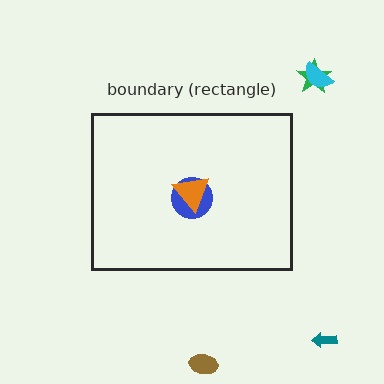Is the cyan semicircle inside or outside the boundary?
Outside.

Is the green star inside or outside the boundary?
Outside.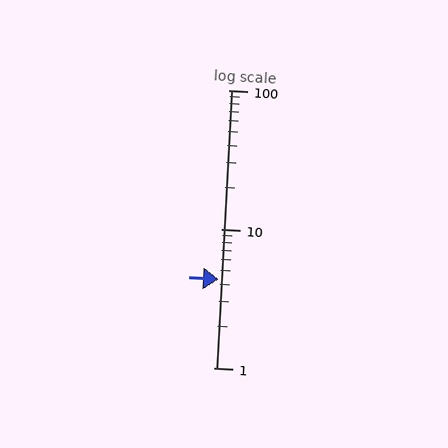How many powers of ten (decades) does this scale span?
The scale spans 2 decades, from 1 to 100.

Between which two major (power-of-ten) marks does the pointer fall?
The pointer is between 1 and 10.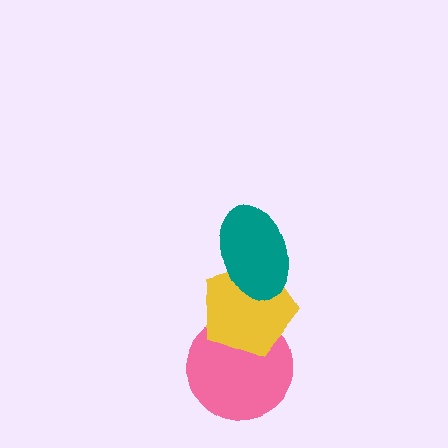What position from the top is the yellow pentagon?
The yellow pentagon is 2nd from the top.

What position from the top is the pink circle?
The pink circle is 3rd from the top.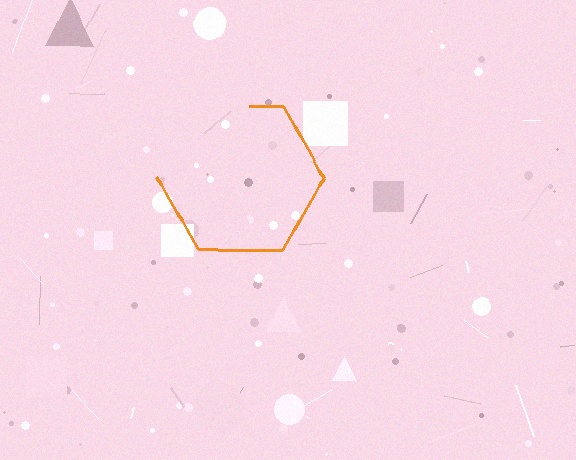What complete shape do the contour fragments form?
The contour fragments form a hexagon.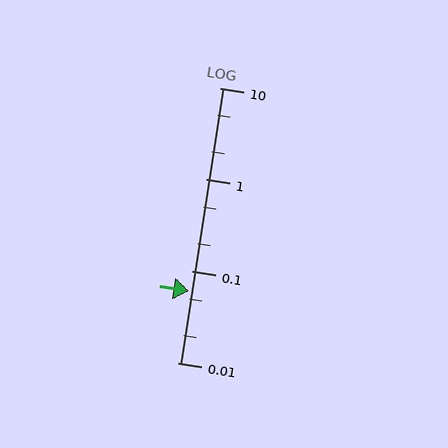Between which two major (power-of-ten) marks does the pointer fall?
The pointer is between 0.01 and 0.1.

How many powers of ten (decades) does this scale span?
The scale spans 3 decades, from 0.01 to 10.